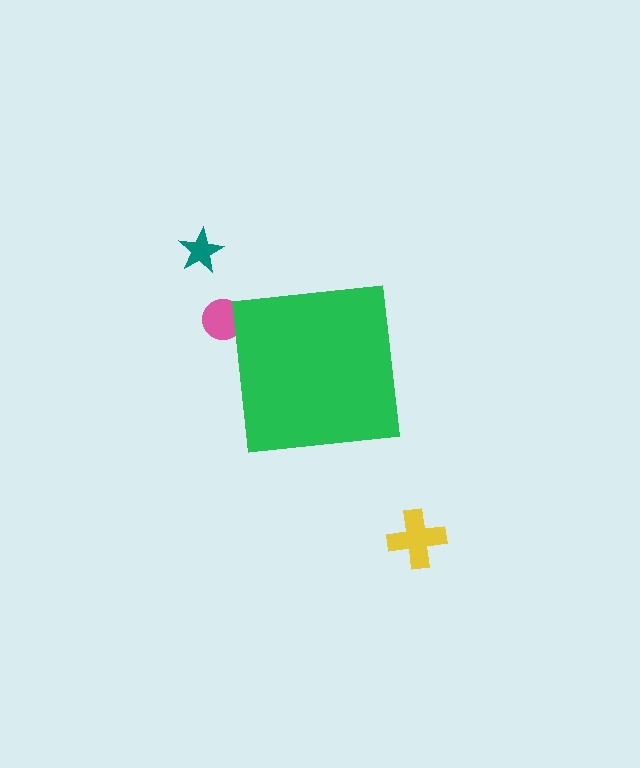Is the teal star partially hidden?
No, the teal star is fully visible.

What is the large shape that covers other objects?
A green square.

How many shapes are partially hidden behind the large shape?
1 shape is partially hidden.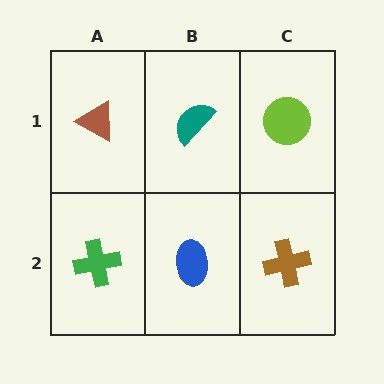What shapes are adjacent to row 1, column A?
A green cross (row 2, column A), a teal semicircle (row 1, column B).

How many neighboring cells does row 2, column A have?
2.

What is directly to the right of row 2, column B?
A brown cross.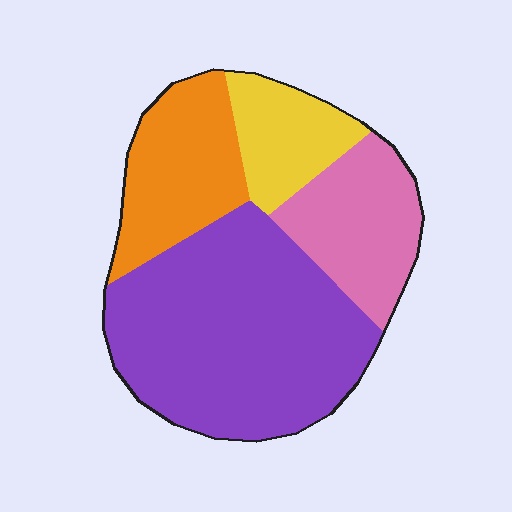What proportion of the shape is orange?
Orange takes up about one fifth (1/5) of the shape.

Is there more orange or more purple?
Purple.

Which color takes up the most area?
Purple, at roughly 50%.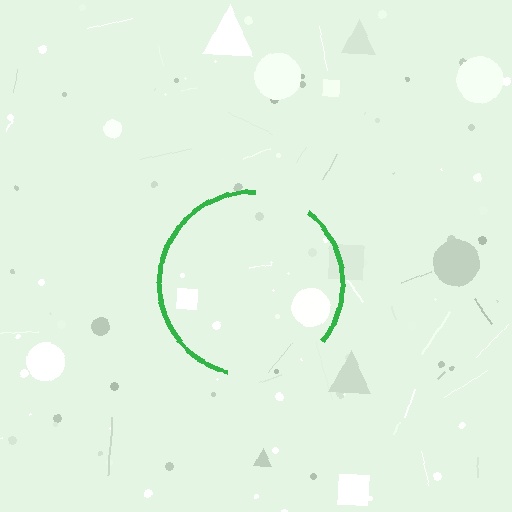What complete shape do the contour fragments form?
The contour fragments form a circle.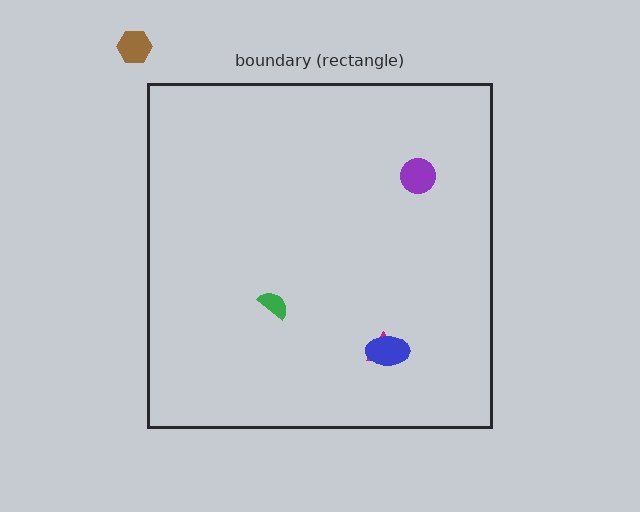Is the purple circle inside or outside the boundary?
Inside.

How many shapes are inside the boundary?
4 inside, 1 outside.